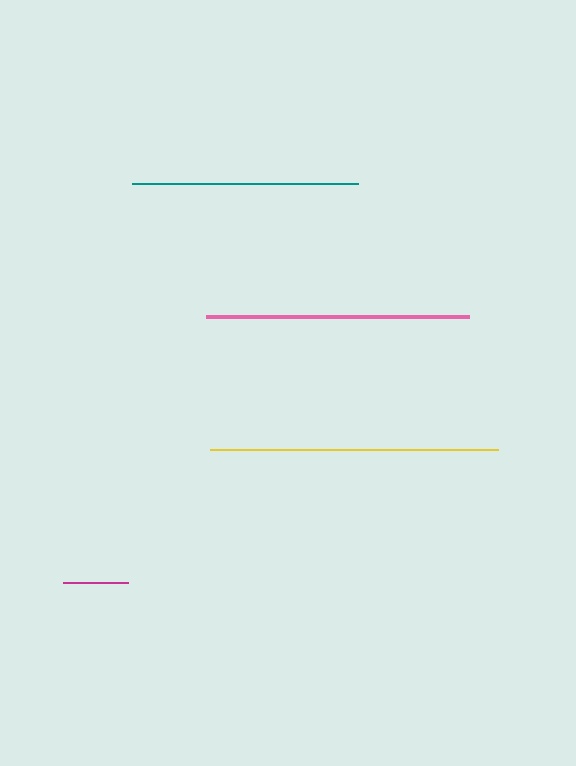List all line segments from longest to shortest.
From longest to shortest: yellow, pink, teal, magenta.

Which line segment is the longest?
The yellow line is the longest at approximately 288 pixels.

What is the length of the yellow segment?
The yellow segment is approximately 288 pixels long.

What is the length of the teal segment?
The teal segment is approximately 226 pixels long.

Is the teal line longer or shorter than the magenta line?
The teal line is longer than the magenta line.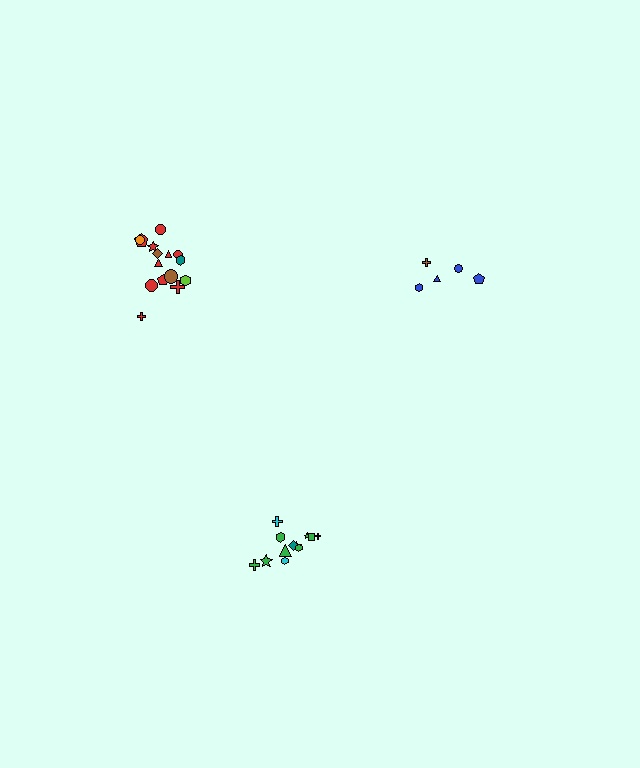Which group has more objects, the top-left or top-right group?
The top-left group.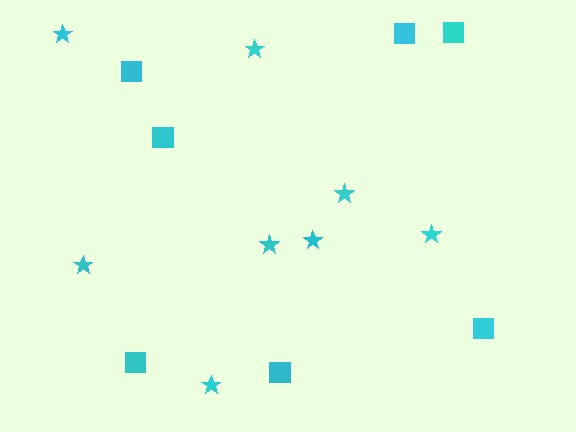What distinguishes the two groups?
There are 2 groups: one group of stars (8) and one group of squares (7).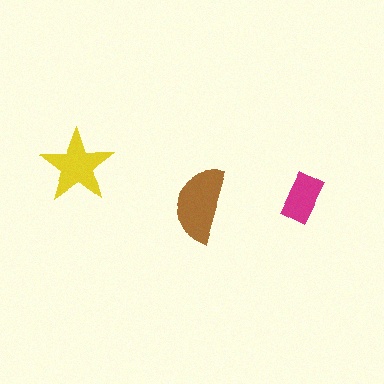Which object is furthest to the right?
The magenta rectangle is rightmost.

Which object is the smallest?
The magenta rectangle.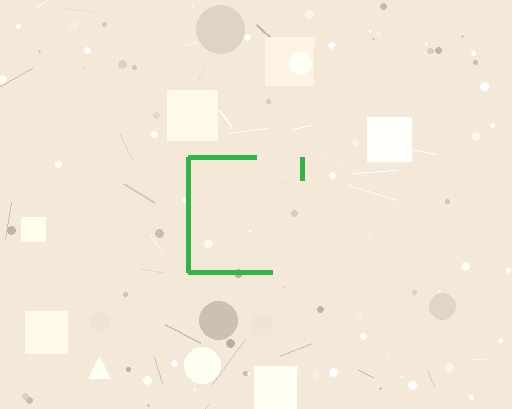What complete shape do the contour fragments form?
The contour fragments form a square.